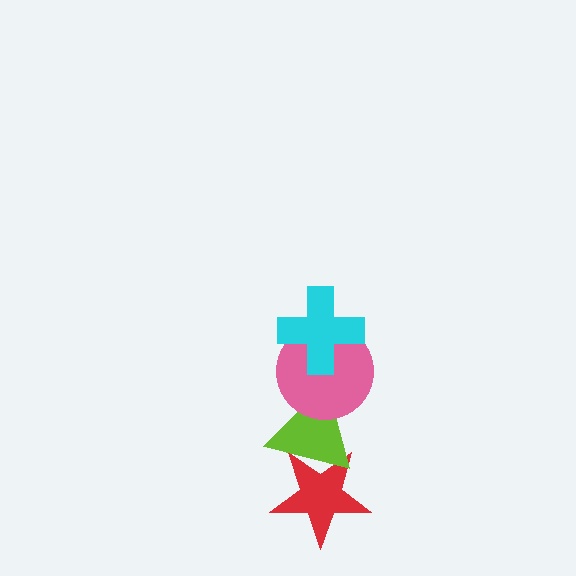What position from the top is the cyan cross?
The cyan cross is 1st from the top.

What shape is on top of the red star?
The lime triangle is on top of the red star.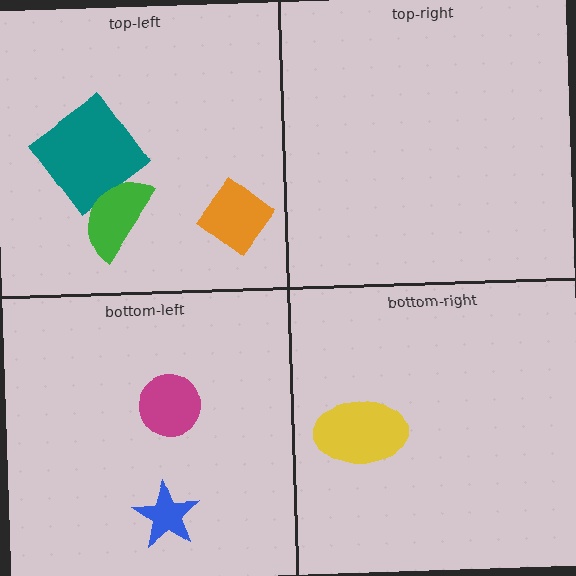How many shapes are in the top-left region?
3.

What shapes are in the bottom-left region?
The magenta circle, the blue star.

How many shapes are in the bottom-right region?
1.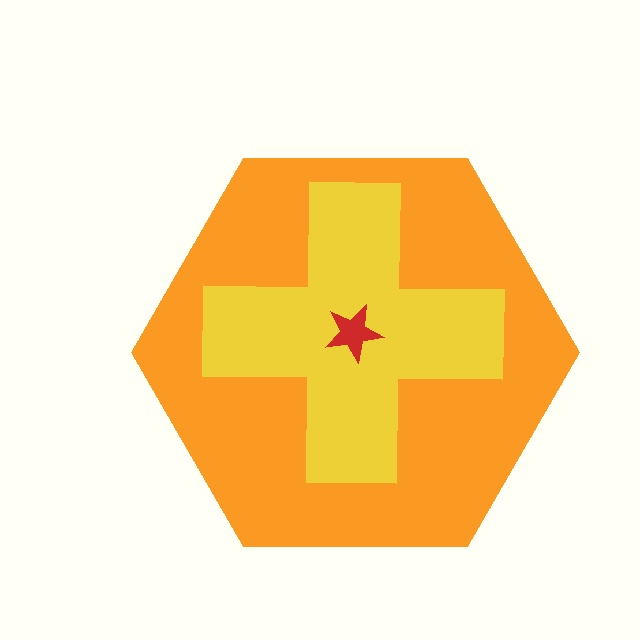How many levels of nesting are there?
3.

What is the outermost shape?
The orange hexagon.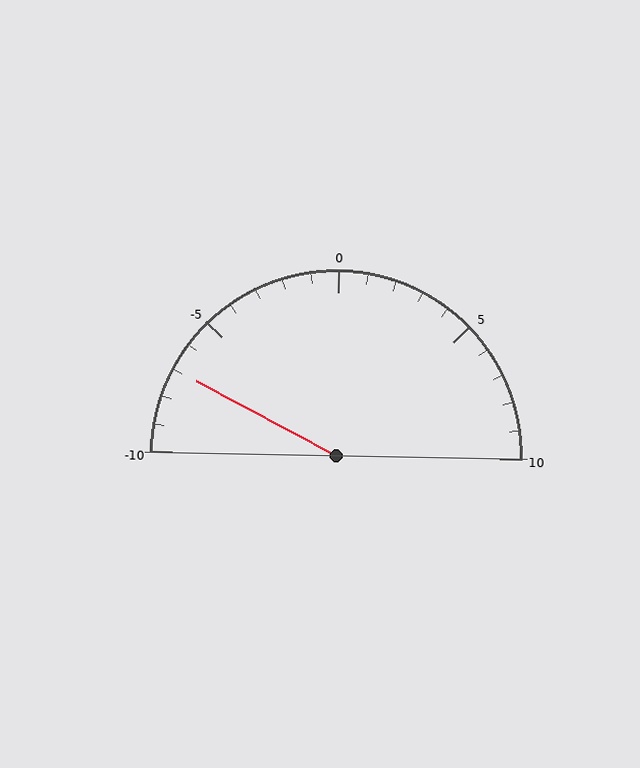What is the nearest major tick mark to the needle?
The nearest major tick mark is -5.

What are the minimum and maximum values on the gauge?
The gauge ranges from -10 to 10.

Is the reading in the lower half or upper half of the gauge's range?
The reading is in the lower half of the range (-10 to 10).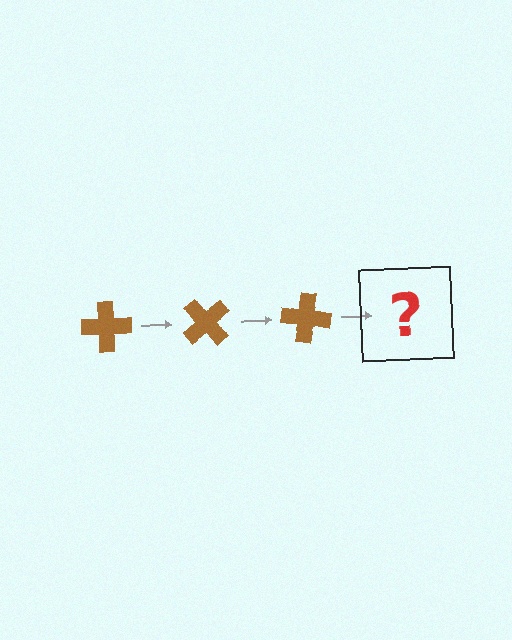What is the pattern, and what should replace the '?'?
The pattern is that the cross rotates 50 degrees each step. The '?' should be a brown cross rotated 150 degrees.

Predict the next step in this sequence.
The next step is a brown cross rotated 150 degrees.